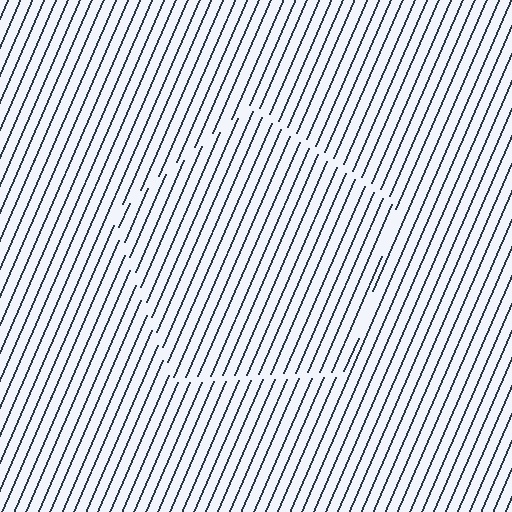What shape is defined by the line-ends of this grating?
An illusory pentagon. The interior of the shape contains the same grating, shifted by half a period — the contour is defined by the phase discontinuity where line-ends from the inner and outer gratings abut.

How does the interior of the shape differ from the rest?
The interior of the shape contains the same grating, shifted by half a period — the contour is defined by the phase discontinuity where line-ends from the inner and outer gratings abut.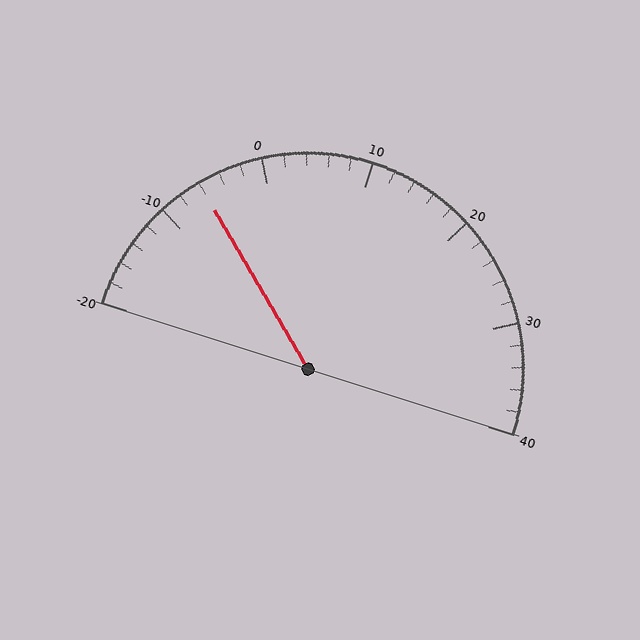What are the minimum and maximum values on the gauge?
The gauge ranges from -20 to 40.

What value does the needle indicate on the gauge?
The needle indicates approximately -6.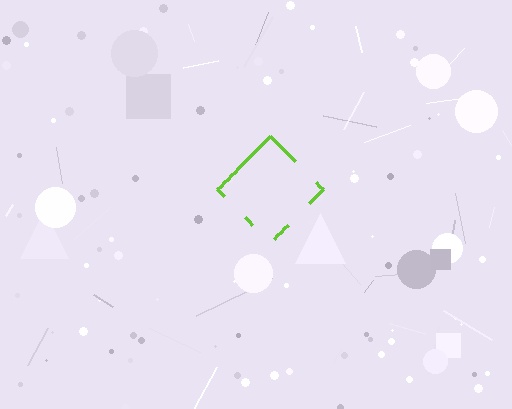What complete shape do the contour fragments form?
The contour fragments form a diamond.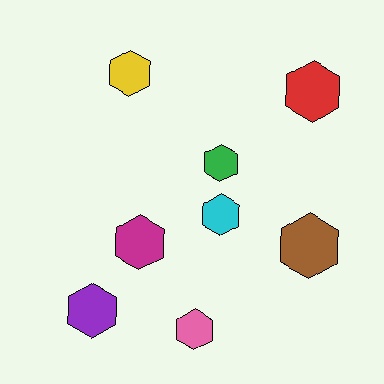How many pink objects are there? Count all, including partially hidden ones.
There is 1 pink object.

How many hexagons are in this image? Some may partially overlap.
There are 8 hexagons.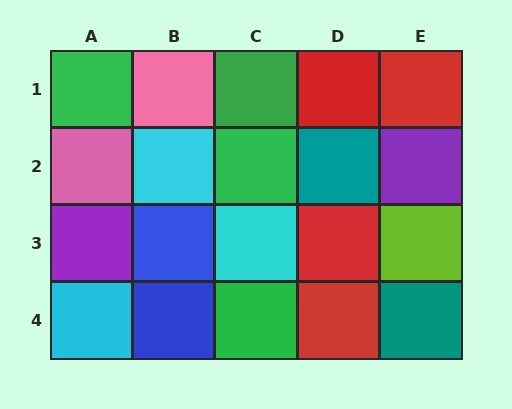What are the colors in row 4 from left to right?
Cyan, blue, green, red, teal.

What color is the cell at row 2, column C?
Green.